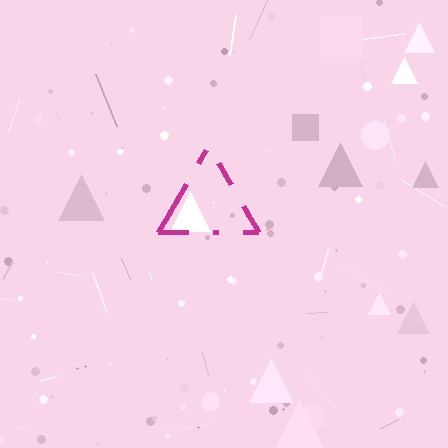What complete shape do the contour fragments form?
The contour fragments form a triangle.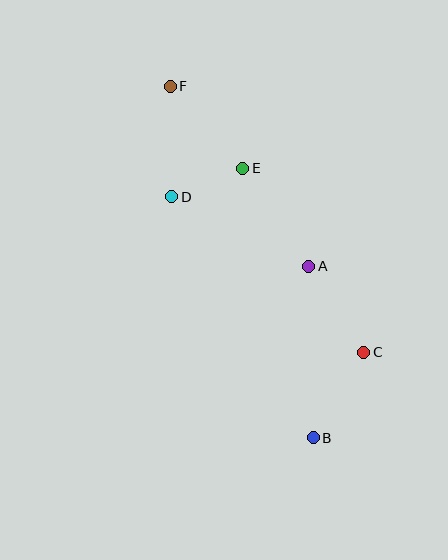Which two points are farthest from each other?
Points B and F are farthest from each other.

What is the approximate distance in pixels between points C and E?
The distance between C and E is approximately 220 pixels.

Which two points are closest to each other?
Points D and E are closest to each other.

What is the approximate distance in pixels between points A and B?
The distance between A and B is approximately 172 pixels.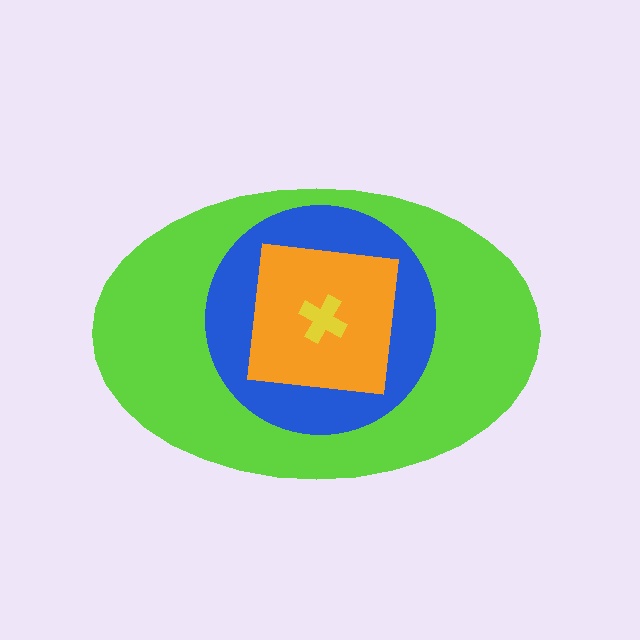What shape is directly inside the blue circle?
The orange square.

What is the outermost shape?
The lime ellipse.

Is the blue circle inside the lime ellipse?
Yes.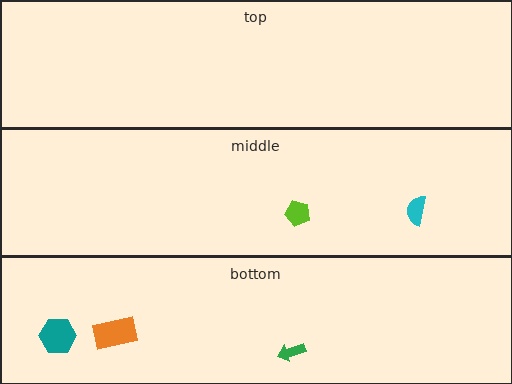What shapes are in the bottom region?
The orange rectangle, the green arrow, the teal hexagon.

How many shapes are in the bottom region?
3.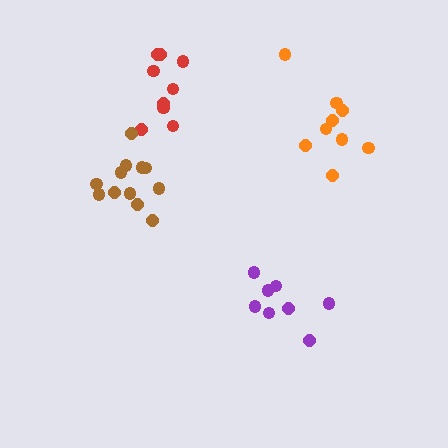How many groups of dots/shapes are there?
There are 4 groups.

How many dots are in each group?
Group 1: 9 dots, Group 2: 8 dots, Group 3: 9 dots, Group 4: 12 dots (38 total).